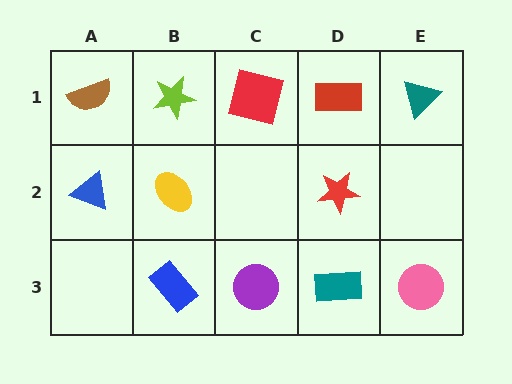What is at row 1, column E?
A teal triangle.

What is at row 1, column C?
A red square.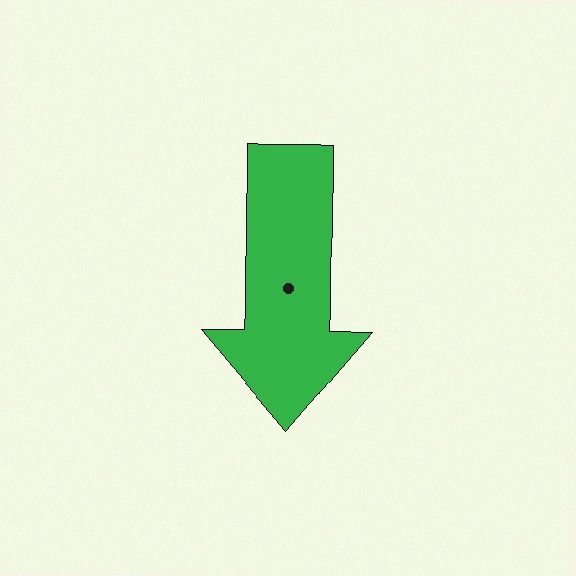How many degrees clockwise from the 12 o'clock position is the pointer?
Approximately 180 degrees.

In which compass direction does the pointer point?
South.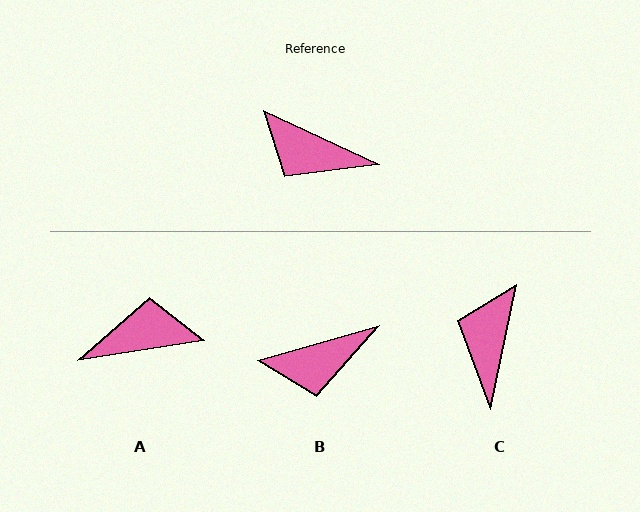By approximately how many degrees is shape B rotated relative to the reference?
Approximately 41 degrees counter-clockwise.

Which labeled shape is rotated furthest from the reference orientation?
A, about 146 degrees away.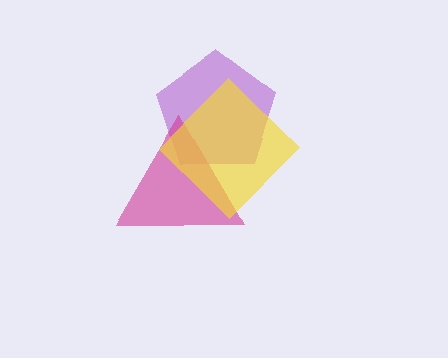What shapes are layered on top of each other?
The layered shapes are: a purple pentagon, a magenta triangle, a yellow diamond.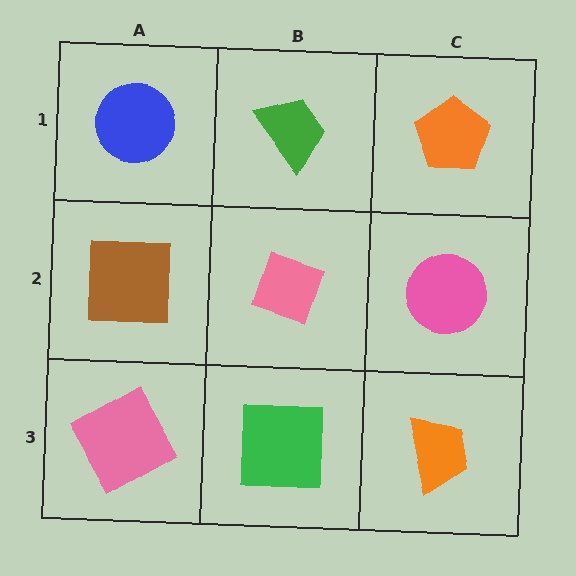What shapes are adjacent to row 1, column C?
A pink circle (row 2, column C), a green trapezoid (row 1, column B).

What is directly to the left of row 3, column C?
A green square.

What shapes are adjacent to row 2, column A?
A blue circle (row 1, column A), a pink square (row 3, column A), a pink diamond (row 2, column B).